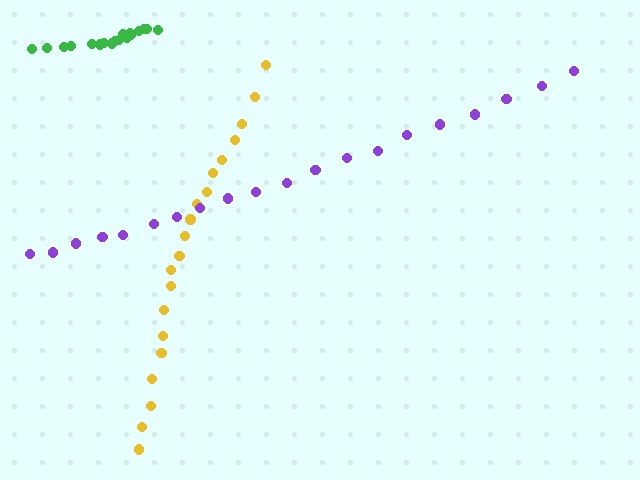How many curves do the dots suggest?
There are 3 distinct paths.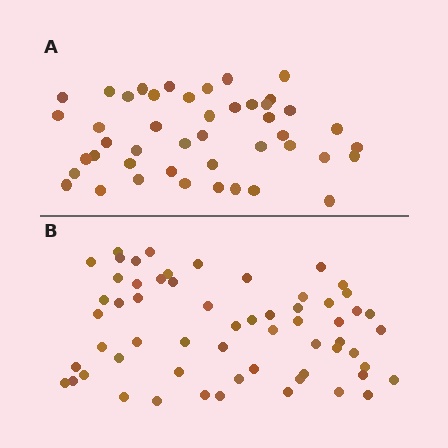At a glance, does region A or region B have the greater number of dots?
Region B (the bottom region) has more dots.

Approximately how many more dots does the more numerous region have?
Region B has approximately 15 more dots than region A.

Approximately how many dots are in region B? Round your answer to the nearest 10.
About 60 dots.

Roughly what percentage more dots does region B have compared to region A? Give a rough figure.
About 35% more.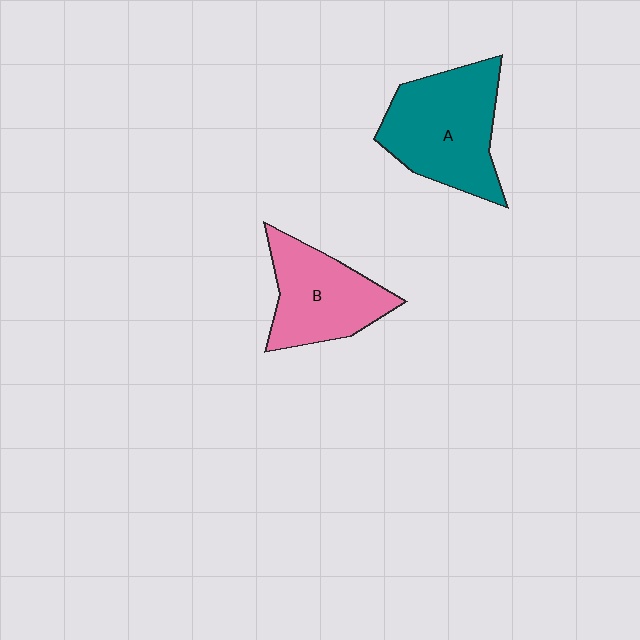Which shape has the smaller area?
Shape B (pink).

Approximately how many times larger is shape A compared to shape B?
Approximately 1.3 times.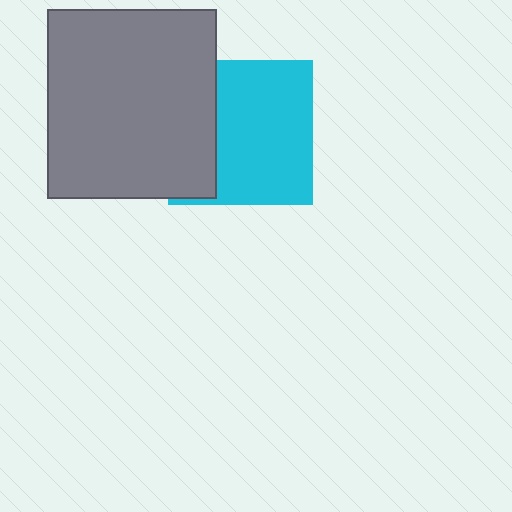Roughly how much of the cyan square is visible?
Most of it is visible (roughly 67%).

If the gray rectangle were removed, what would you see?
You would see the complete cyan square.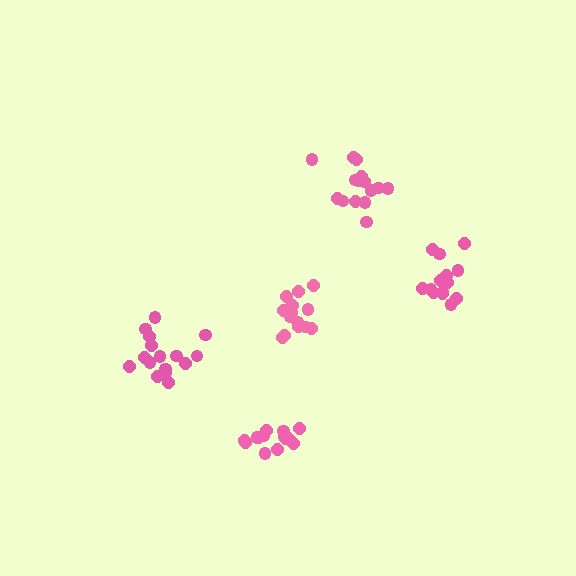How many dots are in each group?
Group 1: 14 dots, Group 2: 15 dots, Group 3: 14 dots, Group 4: 17 dots, Group 5: 15 dots (75 total).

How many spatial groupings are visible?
There are 5 spatial groupings.